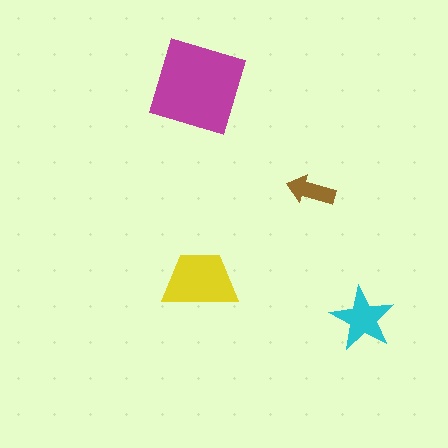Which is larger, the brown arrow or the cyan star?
The cyan star.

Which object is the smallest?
The brown arrow.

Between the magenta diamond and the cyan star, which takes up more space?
The magenta diamond.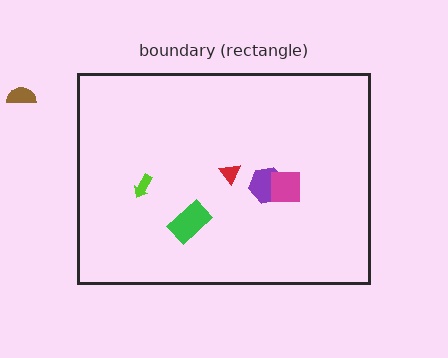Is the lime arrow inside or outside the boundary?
Inside.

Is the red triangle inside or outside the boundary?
Inside.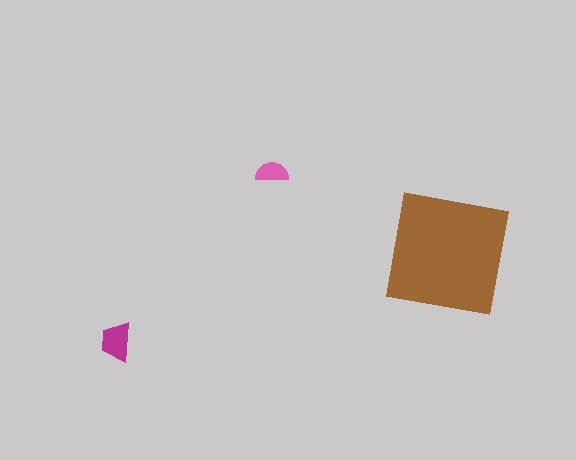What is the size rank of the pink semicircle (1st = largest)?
3rd.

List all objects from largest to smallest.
The brown square, the magenta trapezoid, the pink semicircle.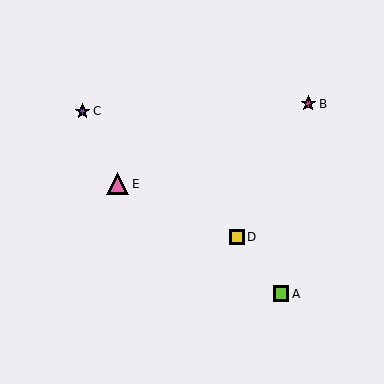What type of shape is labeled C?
Shape C is a purple star.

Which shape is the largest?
The pink triangle (labeled E) is the largest.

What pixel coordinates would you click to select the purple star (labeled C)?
Click at (83, 111) to select the purple star C.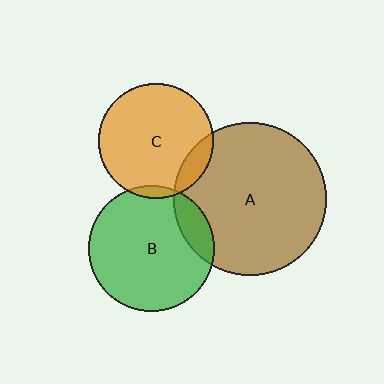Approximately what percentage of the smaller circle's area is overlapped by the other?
Approximately 10%.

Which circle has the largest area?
Circle A (brown).